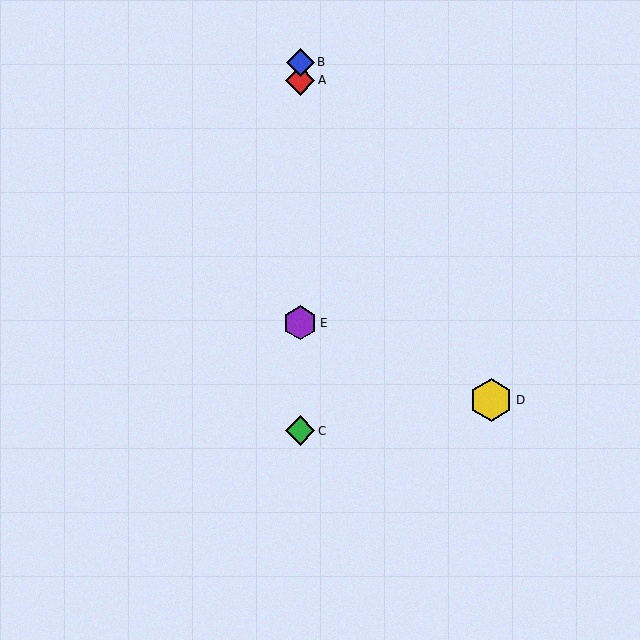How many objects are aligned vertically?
4 objects (A, B, C, E) are aligned vertically.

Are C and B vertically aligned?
Yes, both are at x≈300.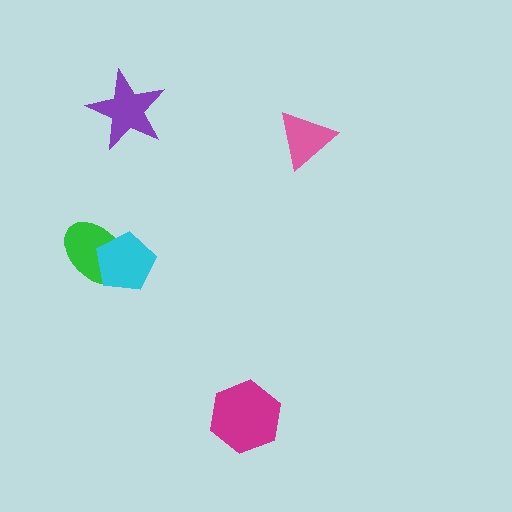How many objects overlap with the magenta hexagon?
0 objects overlap with the magenta hexagon.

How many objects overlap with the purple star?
0 objects overlap with the purple star.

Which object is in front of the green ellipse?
The cyan pentagon is in front of the green ellipse.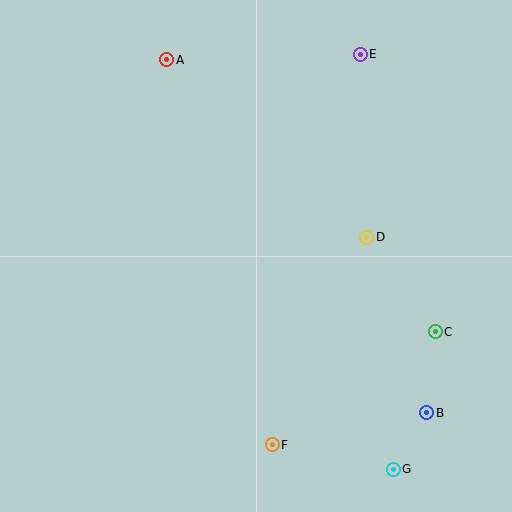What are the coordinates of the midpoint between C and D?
The midpoint between C and D is at (401, 285).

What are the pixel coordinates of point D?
Point D is at (367, 237).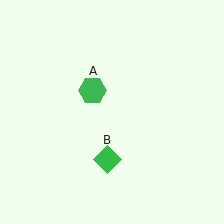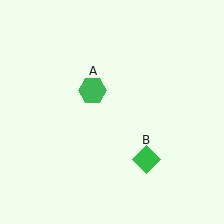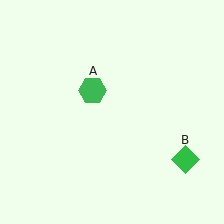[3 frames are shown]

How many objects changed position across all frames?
1 object changed position: green diamond (object B).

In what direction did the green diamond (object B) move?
The green diamond (object B) moved right.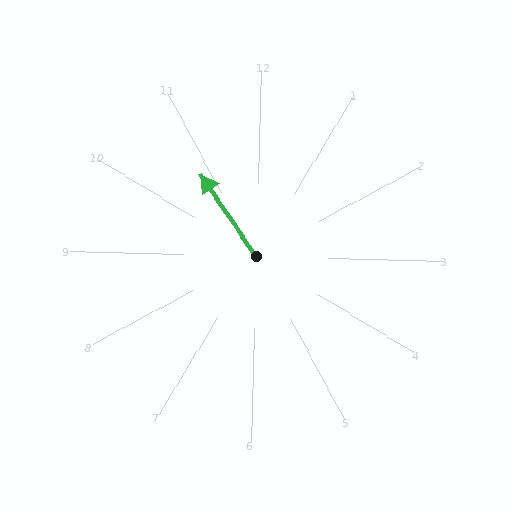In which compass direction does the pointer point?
Northwest.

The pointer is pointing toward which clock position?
Roughly 11 o'clock.